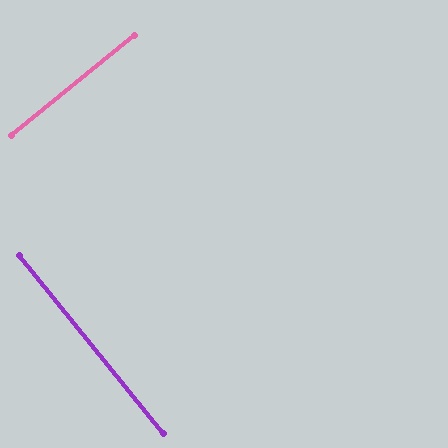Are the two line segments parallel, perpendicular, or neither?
Perpendicular — they meet at approximately 90°.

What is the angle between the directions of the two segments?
Approximately 90 degrees.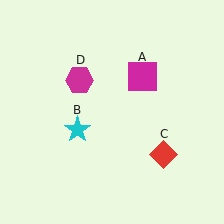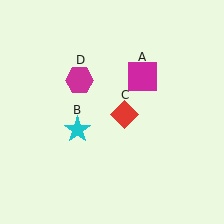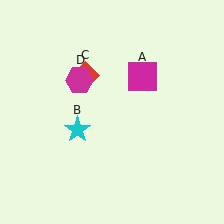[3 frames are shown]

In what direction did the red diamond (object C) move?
The red diamond (object C) moved up and to the left.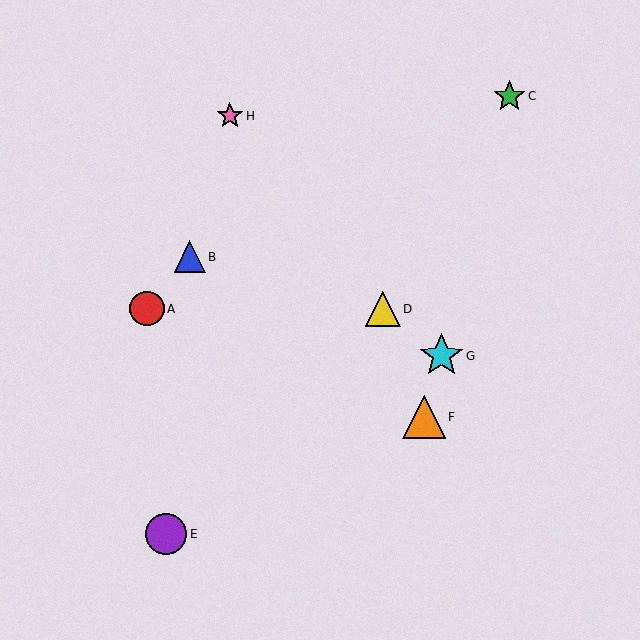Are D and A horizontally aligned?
Yes, both are at y≈309.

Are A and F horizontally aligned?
No, A is at y≈309 and F is at y≈417.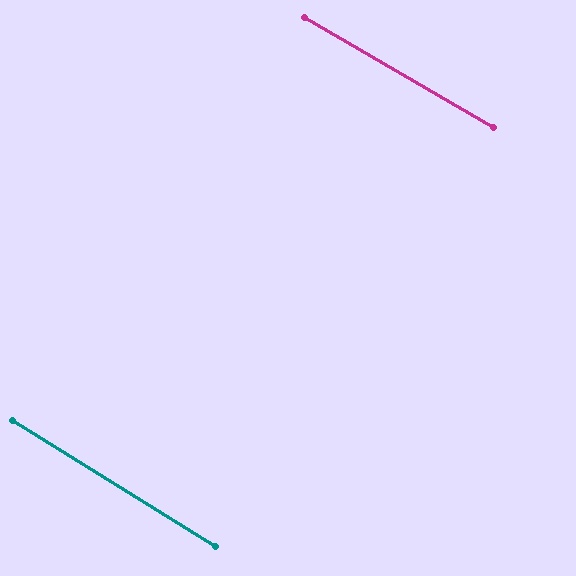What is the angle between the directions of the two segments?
Approximately 2 degrees.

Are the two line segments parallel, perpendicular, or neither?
Parallel — their directions differ by only 1.7°.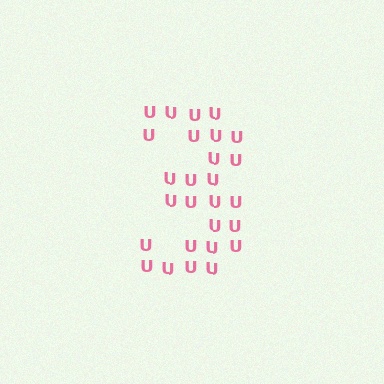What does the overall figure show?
The overall figure shows the digit 3.